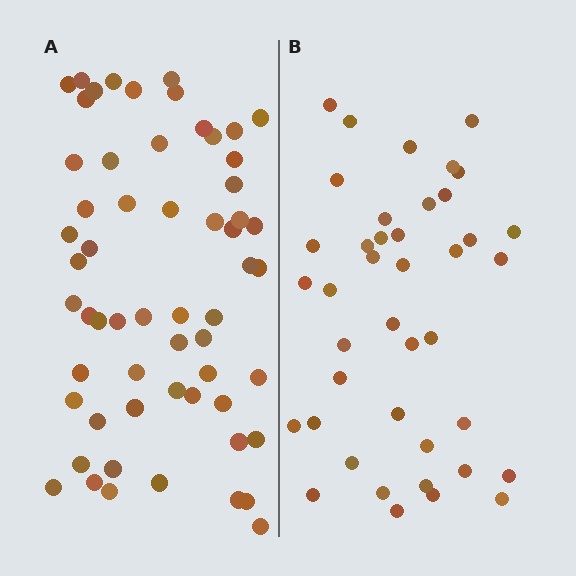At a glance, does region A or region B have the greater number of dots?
Region A (the left region) has more dots.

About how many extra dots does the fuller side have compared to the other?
Region A has approximately 20 more dots than region B.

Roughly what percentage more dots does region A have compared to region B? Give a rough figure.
About 45% more.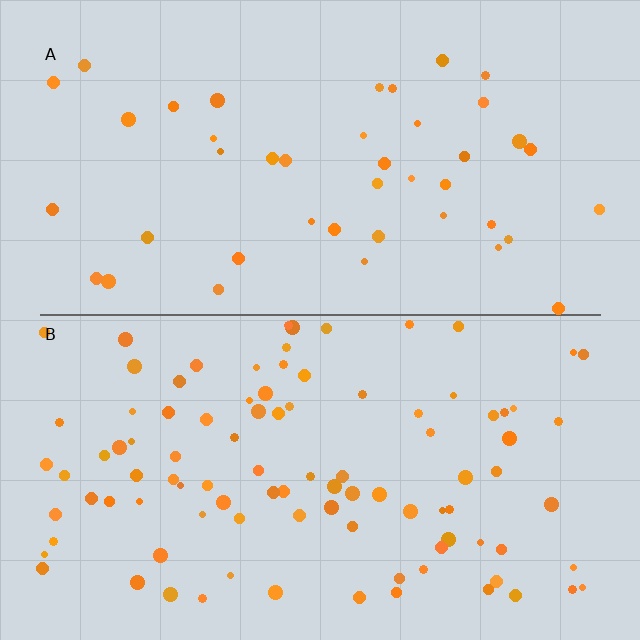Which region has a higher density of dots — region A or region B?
B (the bottom).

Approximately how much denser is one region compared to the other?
Approximately 2.3× — region B over region A.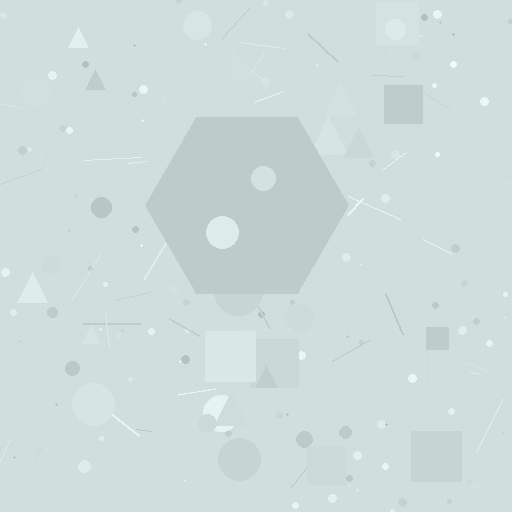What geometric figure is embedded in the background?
A hexagon is embedded in the background.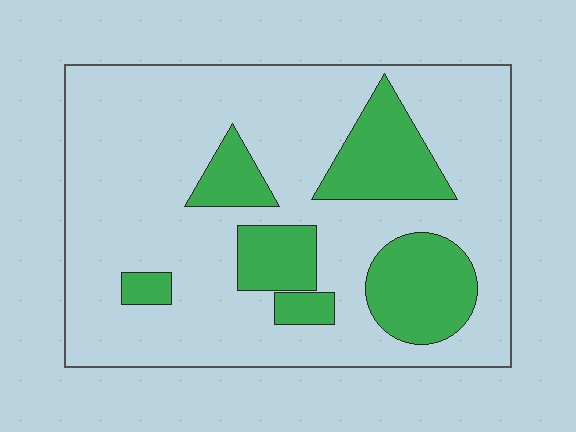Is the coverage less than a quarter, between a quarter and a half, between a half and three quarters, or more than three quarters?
Less than a quarter.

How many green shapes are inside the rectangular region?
6.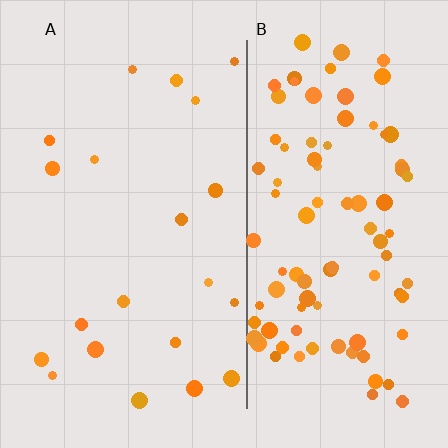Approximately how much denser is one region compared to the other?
Approximately 4.4× — region B over region A.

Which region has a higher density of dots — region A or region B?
B (the right).